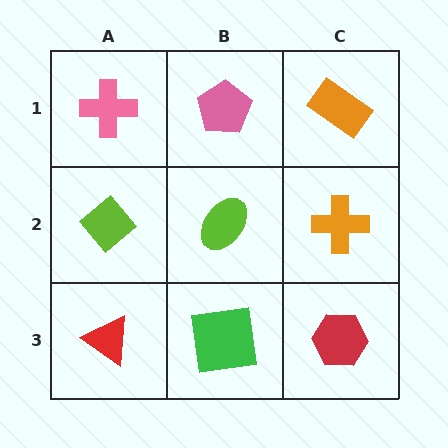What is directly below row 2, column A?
A red triangle.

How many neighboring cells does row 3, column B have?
3.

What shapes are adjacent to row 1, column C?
An orange cross (row 2, column C), a pink pentagon (row 1, column B).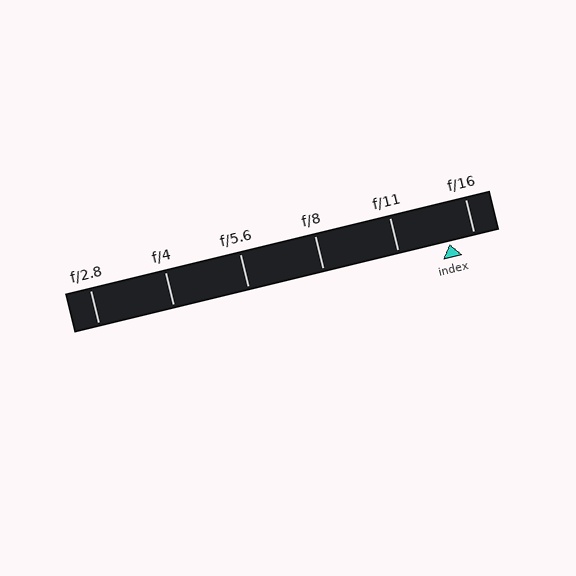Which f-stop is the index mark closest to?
The index mark is closest to f/16.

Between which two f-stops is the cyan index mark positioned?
The index mark is between f/11 and f/16.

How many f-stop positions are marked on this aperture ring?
There are 6 f-stop positions marked.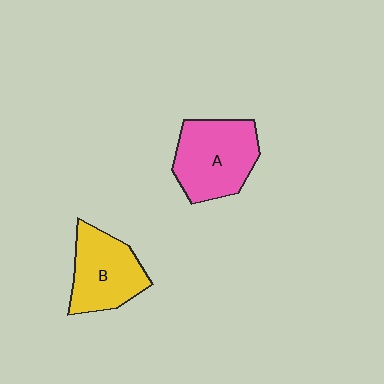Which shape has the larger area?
Shape A (pink).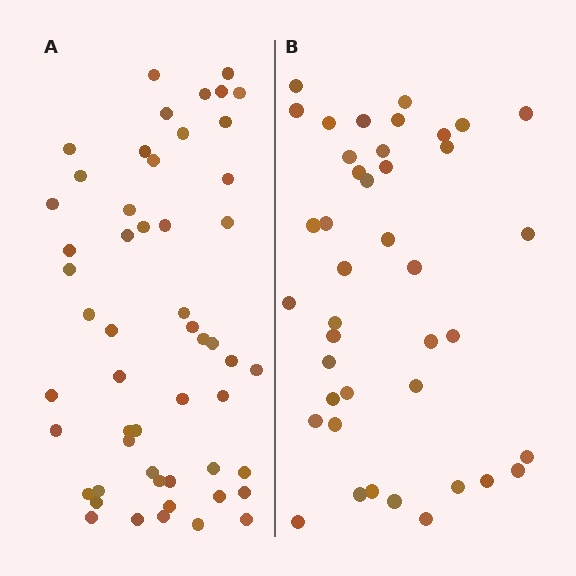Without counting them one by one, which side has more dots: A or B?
Region A (the left region) has more dots.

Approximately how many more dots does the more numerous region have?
Region A has roughly 12 or so more dots than region B.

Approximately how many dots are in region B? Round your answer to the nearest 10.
About 40 dots. (The exact count is 41, which rounds to 40.)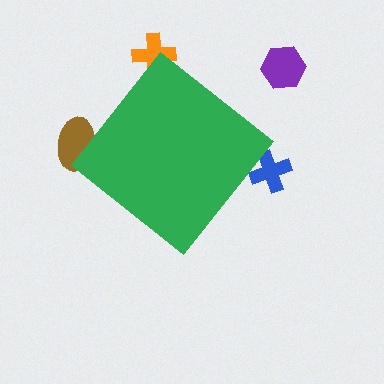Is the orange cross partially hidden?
Yes, the orange cross is partially hidden behind the green diamond.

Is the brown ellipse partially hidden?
Yes, the brown ellipse is partially hidden behind the green diamond.